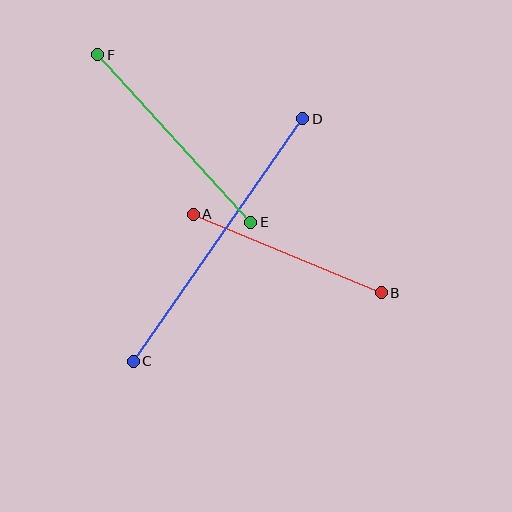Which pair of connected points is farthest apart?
Points C and D are farthest apart.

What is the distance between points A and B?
The distance is approximately 204 pixels.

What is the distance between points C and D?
The distance is approximately 296 pixels.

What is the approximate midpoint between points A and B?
The midpoint is at approximately (287, 253) pixels.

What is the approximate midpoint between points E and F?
The midpoint is at approximately (174, 139) pixels.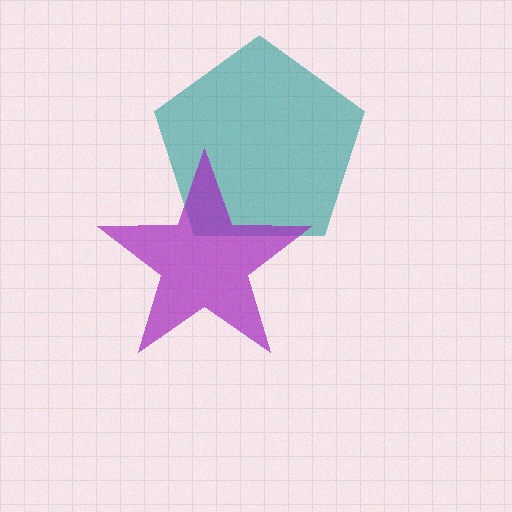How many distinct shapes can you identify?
There are 2 distinct shapes: a teal pentagon, a purple star.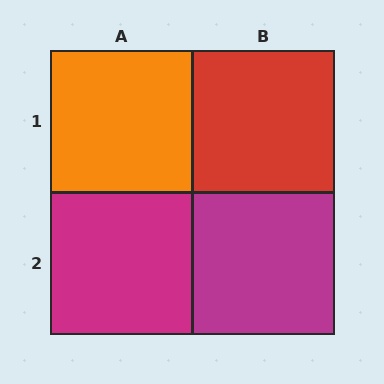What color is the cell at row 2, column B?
Magenta.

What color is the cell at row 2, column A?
Magenta.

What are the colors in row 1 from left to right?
Orange, red.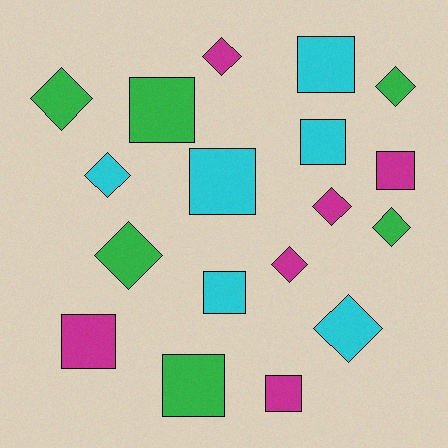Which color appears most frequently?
Cyan, with 6 objects.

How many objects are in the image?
There are 18 objects.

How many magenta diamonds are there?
There are 3 magenta diamonds.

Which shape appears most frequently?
Diamond, with 9 objects.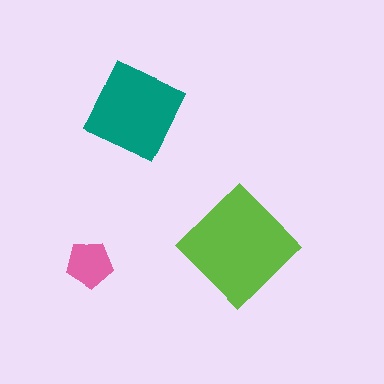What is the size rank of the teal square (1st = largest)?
2nd.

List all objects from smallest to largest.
The pink pentagon, the teal square, the lime diamond.